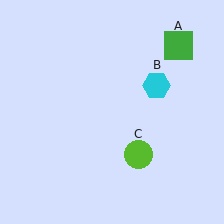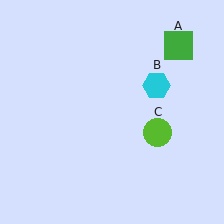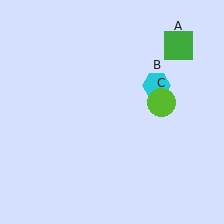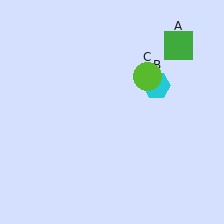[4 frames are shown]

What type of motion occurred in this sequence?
The lime circle (object C) rotated counterclockwise around the center of the scene.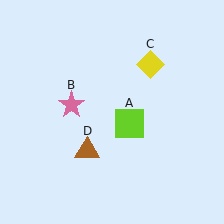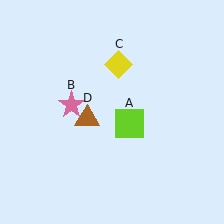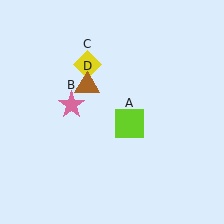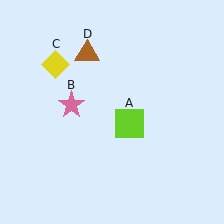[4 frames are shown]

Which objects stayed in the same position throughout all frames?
Lime square (object A) and pink star (object B) remained stationary.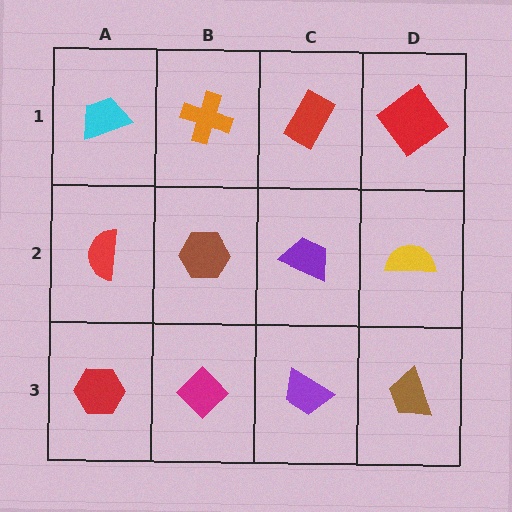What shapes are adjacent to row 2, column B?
An orange cross (row 1, column B), a magenta diamond (row 3, column B), a red semicircle (row 2, column A), a purple trapezoid (row 2, column C).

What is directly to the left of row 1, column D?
A red rectangle.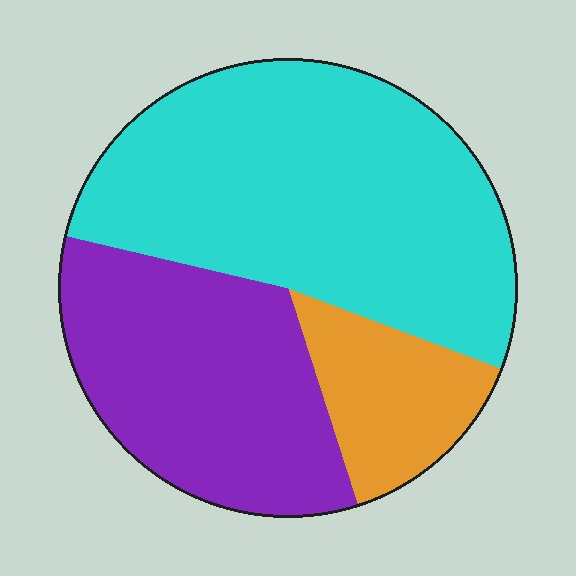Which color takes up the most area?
Cyan, at roughly 50%.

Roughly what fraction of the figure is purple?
Purple takes up between a third and a half of the figure.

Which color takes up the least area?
Orange, at roughly 15%.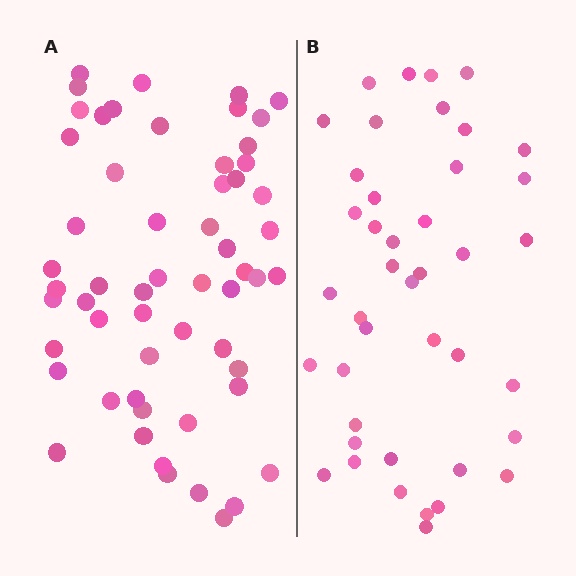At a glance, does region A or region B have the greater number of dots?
Region A (the left region) has more dots.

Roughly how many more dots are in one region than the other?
Region A has approximately 15 more dots than region B.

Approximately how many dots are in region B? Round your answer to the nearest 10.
About 40 dots. (The exact count is 42, which rounds to 40.)